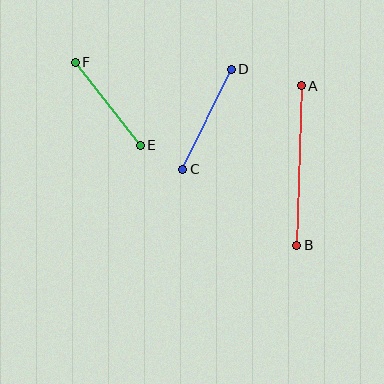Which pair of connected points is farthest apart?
Points A and B are farthest apart.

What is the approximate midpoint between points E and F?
The midpoint is at approximately (108, 104) pixels.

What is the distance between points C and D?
The distance is approximately 111 pixels.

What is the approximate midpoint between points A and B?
The midpoint is at approximately (299, 165) pixels.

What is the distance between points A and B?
The distance is approximately 159 pixels.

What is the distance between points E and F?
The distance is approximately 106 pixels.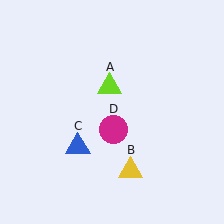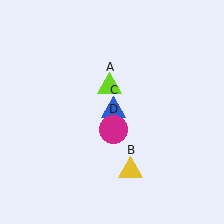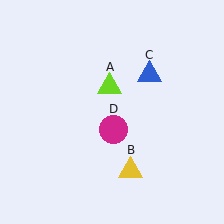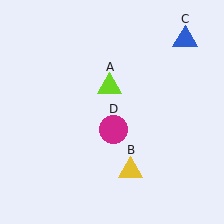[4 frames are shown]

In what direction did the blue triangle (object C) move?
The blue triangle (object C) moved up and to the right.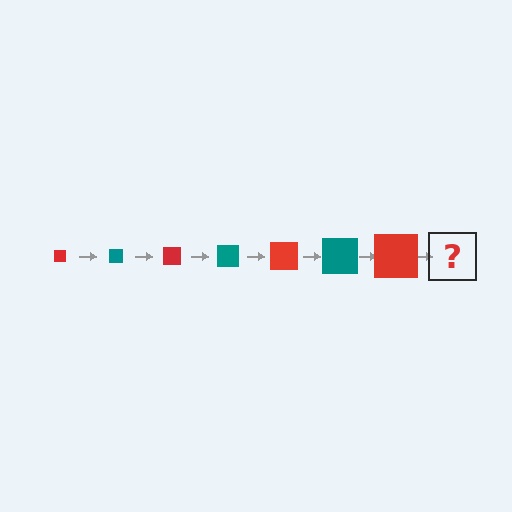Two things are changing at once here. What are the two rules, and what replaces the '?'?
The two rules are that the square grows larger each step and the color cycles through red and teal. The '?' should be a teal square, larger than the previous one.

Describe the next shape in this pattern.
It should be a teal square, larger than the previous one.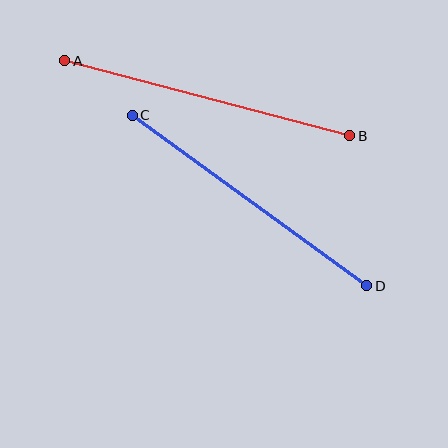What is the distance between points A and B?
The distance is approximately 295 pixels.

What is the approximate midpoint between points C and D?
The midpoint is at approximately (249, 200) pixels.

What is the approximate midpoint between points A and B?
The midpoint is at approximately (207, 98) pixels.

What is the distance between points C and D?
The distance is approximately 290 pixels.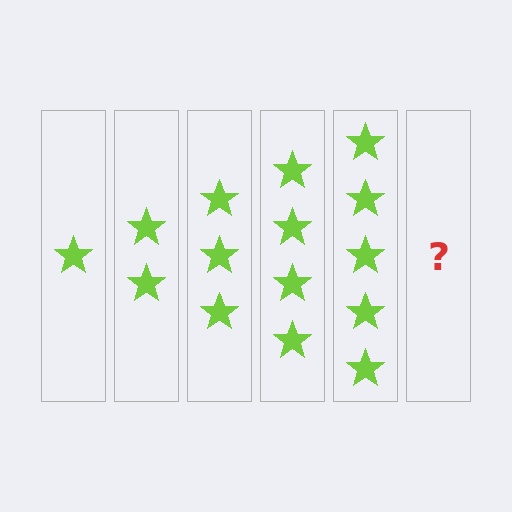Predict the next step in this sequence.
The next step is 6 stars.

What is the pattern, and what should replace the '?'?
The pattern is that each step adds one more star. The '?' should be 6 stars.